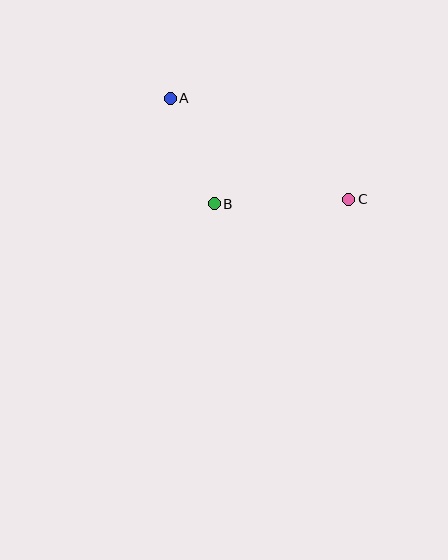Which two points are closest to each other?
Points A and B are closest to each other.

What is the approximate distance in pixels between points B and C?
The distance between B and C is approximately 135 pixels.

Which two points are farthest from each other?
Points A and C are farthest from each other.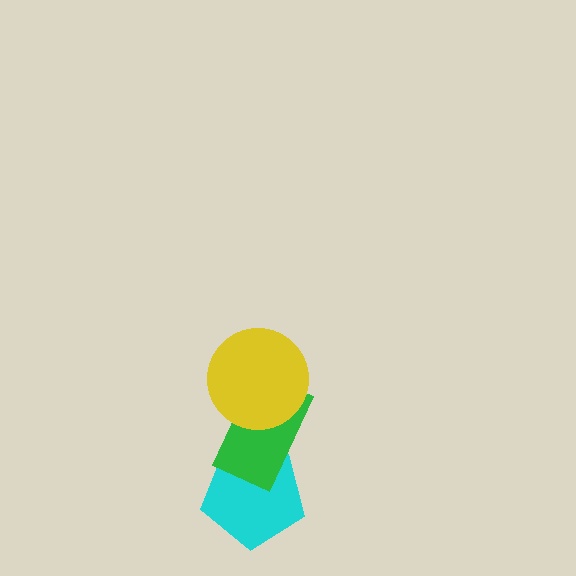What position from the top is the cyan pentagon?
The cyan pentagon is 3rd from the top.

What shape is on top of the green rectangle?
The yellow circle is on top of the green rectangle.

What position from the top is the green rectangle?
The green rectangle is 2nd from the top.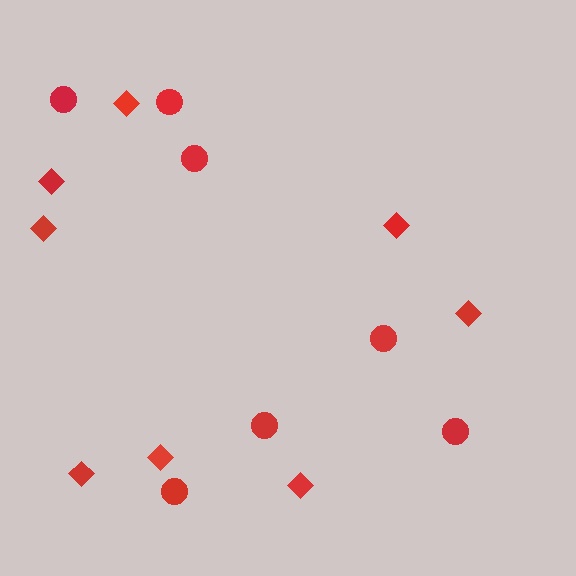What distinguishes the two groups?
There are 2 groups: one group of circles (7) and one group of diamonds (8).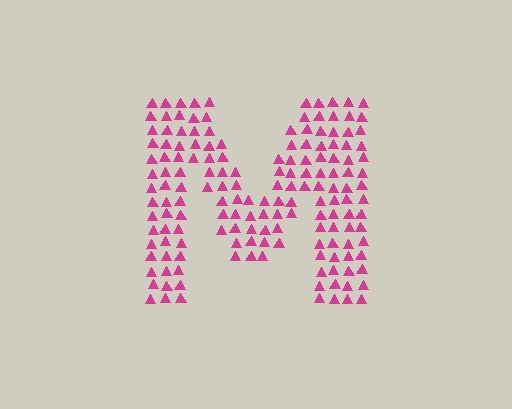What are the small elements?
The small elements are triangles.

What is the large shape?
The large shape is the letter M.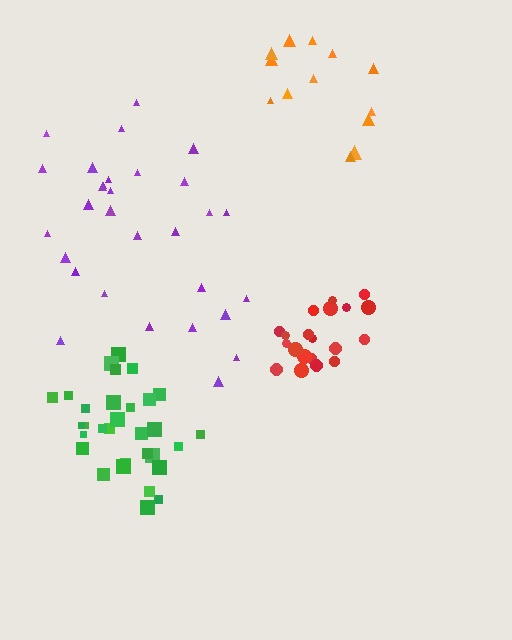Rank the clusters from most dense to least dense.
red, green, purple, orange.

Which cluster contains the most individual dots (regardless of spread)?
Green (31).